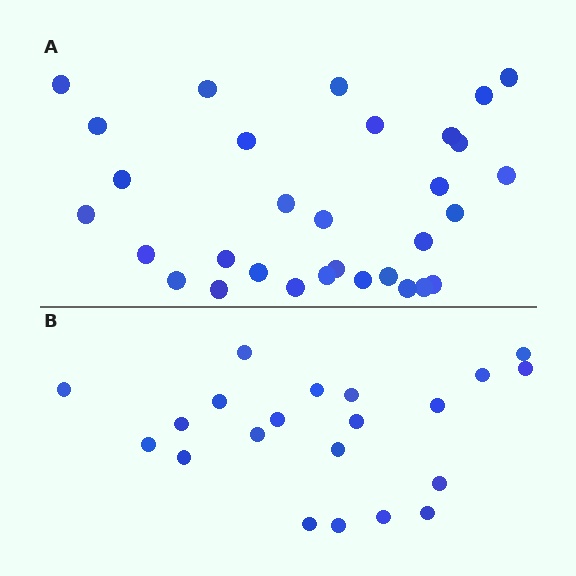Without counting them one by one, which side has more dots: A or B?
Region A (the top region) has more dots.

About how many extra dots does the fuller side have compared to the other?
Region A has roughly 10 or so more dots than region B.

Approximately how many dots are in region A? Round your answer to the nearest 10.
About 30 dots. (The exact count is 31, which rounds to 30.)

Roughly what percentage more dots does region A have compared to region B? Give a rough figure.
About 50% more.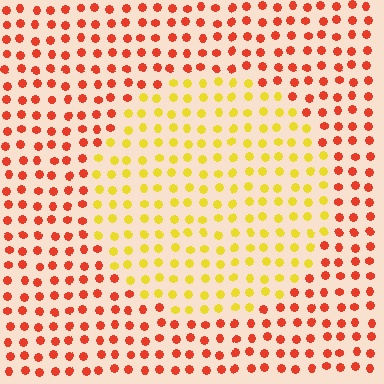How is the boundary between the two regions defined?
The boundary is defined purely by a slight shift in hue (about 50 degrees). Spacing, size, and orientation are identical on both sides.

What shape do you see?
I see a circle.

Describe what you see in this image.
The image is filled with small red elements in a uniform arrangement. A circle-shaped region is visible where the elements are tinted to a slightly different hue, forming a subtle color boundary.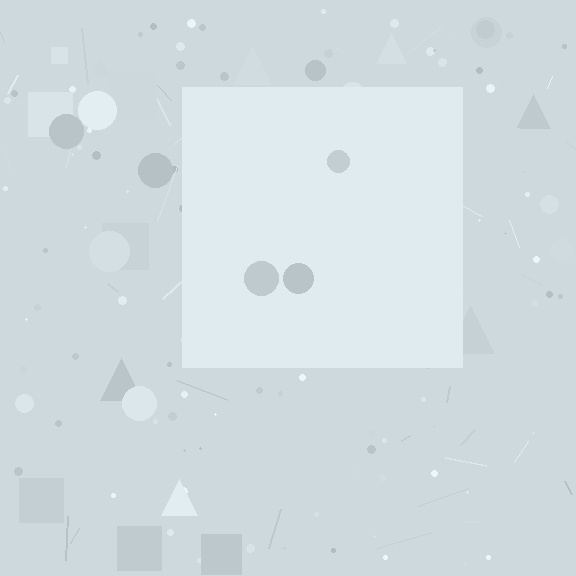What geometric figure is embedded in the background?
A square is embedded in the background.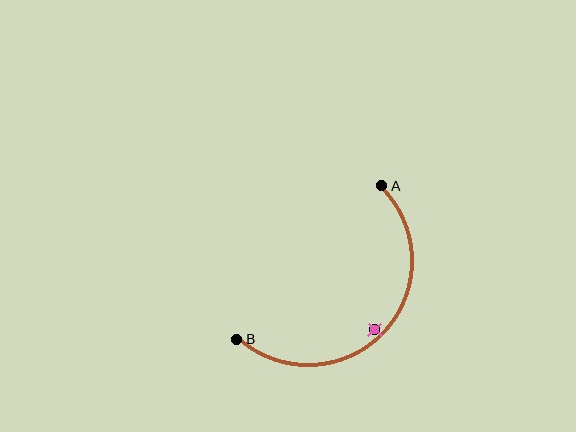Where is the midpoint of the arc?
The arc midpoint is the point on the curve farthest from the straight line joining A and B. It sits below and to the right of that line.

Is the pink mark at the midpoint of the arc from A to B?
No — the pink mark does not lie on the arc at all. It sits slightly inside the curve.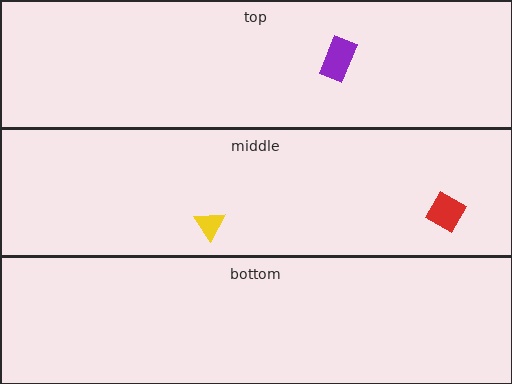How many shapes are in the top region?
1.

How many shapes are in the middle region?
2.